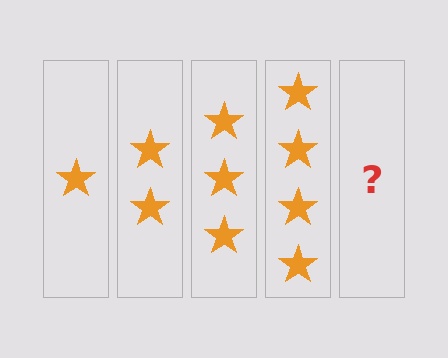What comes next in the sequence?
The next element should be 5 stars.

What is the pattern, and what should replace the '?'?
The pattern is that each step adds one more star. The '?' should be 5 stars.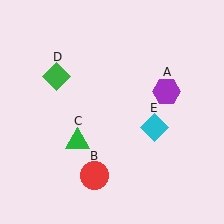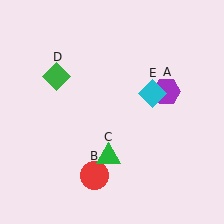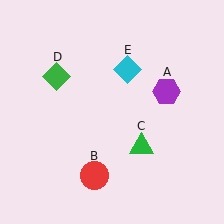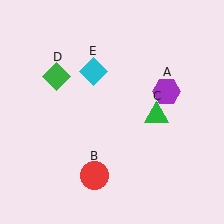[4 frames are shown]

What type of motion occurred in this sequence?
The green triangle (object C), cyan diamond (object E) rotated counterclockwise around the center of the scene.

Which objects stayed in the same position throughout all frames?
Purple hexagon (object A) and red circle (object B) and green diamond (object D) remained stationary.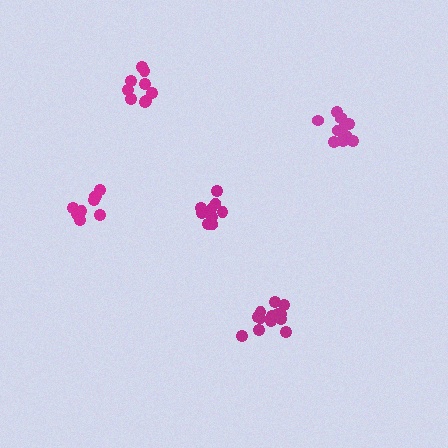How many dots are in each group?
Group 1: 13 dots, Group 2: 9 dots, Group 3: 9 dots, Group 4: 14 dots, Group 5: 9 dots (54 total).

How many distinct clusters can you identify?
There are 5 distinct clusters.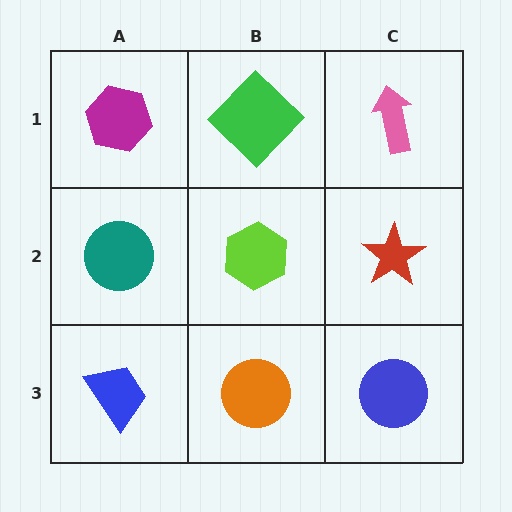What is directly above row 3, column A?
A teal circle.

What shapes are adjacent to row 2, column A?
A magenta hexagon (row 1, column A), a blue trapezoid (row 3, column A), a lime hexagon (row 2, column B).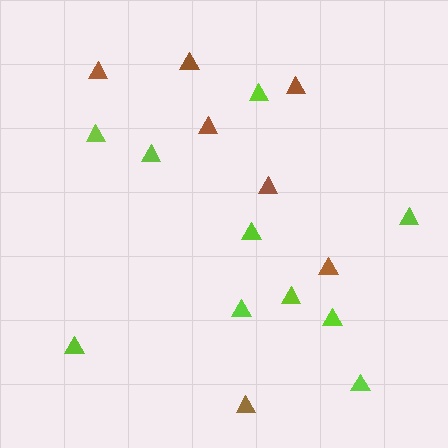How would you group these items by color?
There are 2 groups: one group of lime triangles (10) and one group of brown triangles (7).